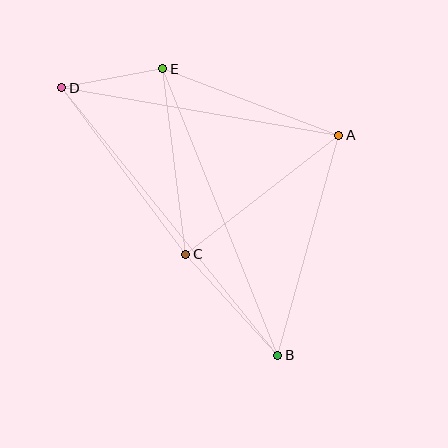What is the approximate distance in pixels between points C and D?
The distance between C and D is approximately 208 pixels.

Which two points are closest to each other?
Points D and E are closest to each other.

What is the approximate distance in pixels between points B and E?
The distance between B and E is approximately 308 pixels.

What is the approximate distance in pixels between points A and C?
The distance between A and C is approximately 194 pixels.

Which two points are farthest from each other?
Points B and D are farthest from each other.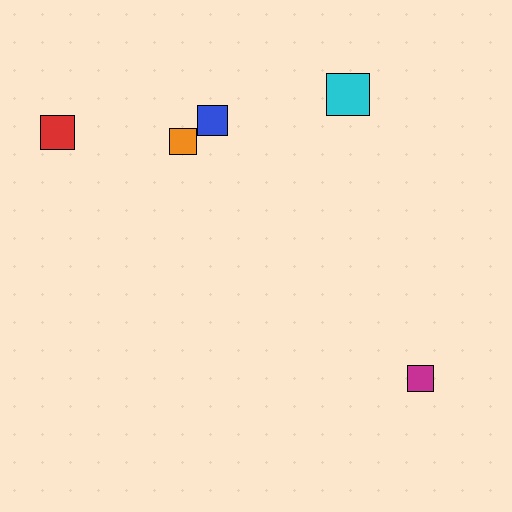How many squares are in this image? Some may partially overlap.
There are 5 squares.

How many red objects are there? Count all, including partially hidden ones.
There is 1 red object.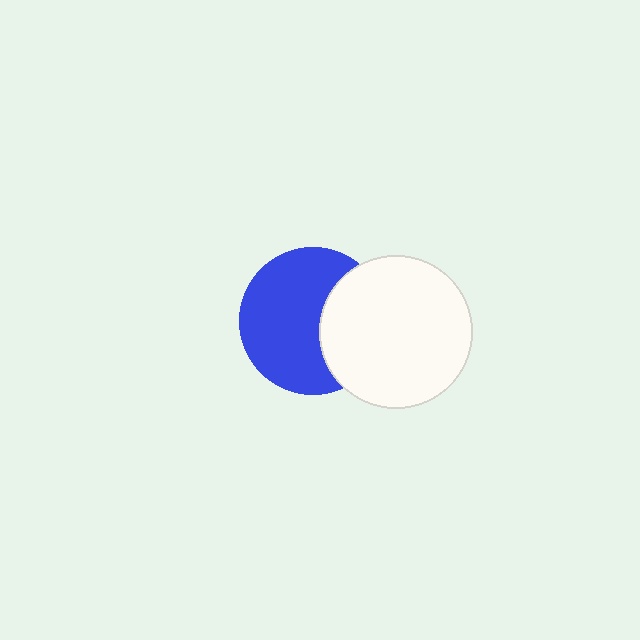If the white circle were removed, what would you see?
You would see the complete blue circle.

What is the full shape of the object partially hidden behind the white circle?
The partially hidden object is a blue circle.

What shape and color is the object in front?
The object in front is a white circle.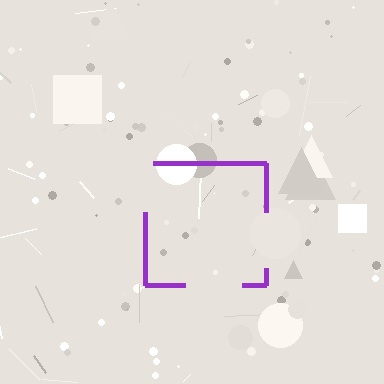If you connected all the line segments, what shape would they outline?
They would outline a square.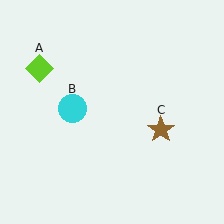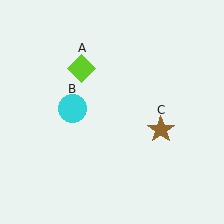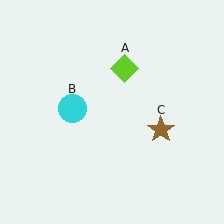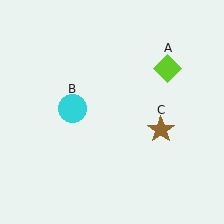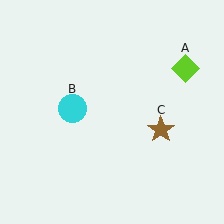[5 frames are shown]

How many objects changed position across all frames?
1 object changed position: lime diamond (object A).